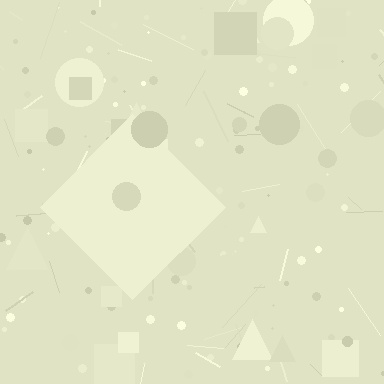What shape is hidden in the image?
A diamond is hidden in the image.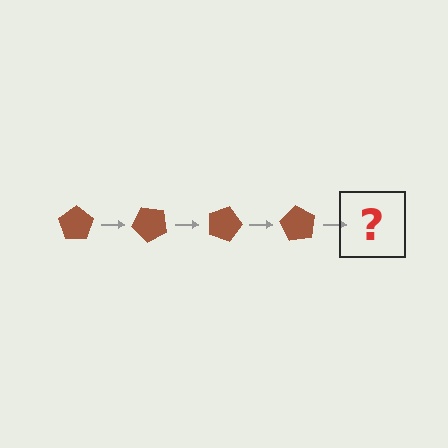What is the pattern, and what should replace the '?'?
The pattern is that the pentagon rotates 45 degrees each step. The '?' should be a brown pentagon rotated 180 degrees.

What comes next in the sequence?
The next element should be a brown pentagon rotated 180 degrees.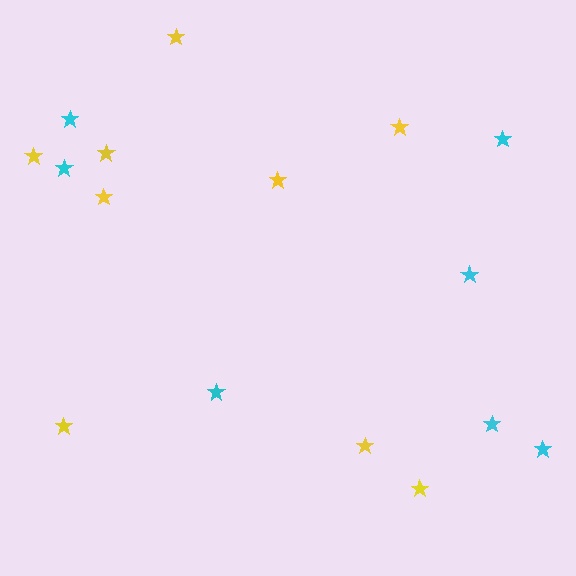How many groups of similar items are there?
There are 2 groups: one group of yellow stars (9) and one group of cyan stars (7).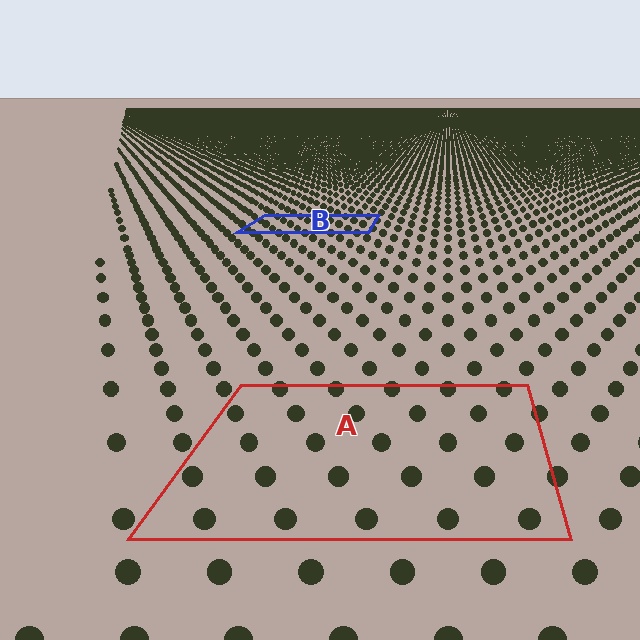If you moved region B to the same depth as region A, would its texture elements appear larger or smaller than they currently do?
They would appear larger. At a closer depth, the same texture elements are projected at a bigger on-screen size.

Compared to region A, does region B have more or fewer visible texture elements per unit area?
Region B has more texture elements per unit area — they are packed more densely because it is farther away.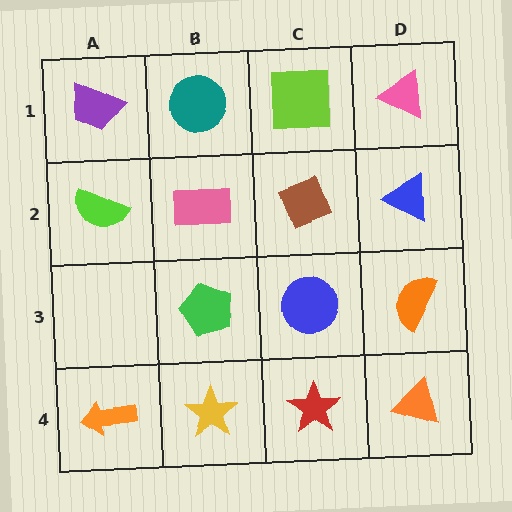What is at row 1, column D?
A pink triangle.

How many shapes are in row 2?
4 shapes.